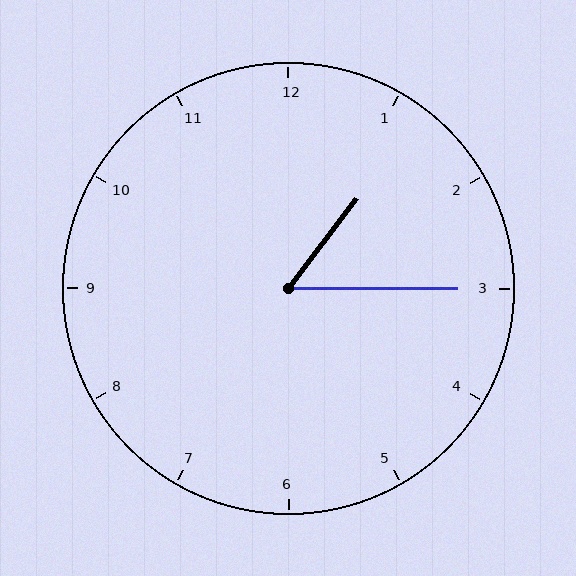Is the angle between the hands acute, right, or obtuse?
It is acute.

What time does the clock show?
1:15.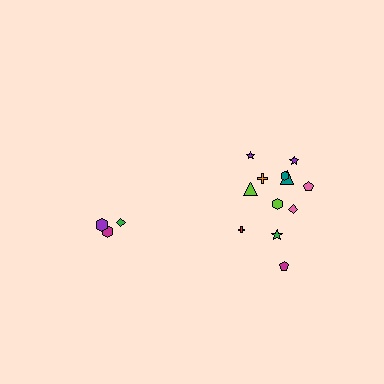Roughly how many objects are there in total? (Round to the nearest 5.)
Roughly 15 objects in total.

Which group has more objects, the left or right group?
The right group.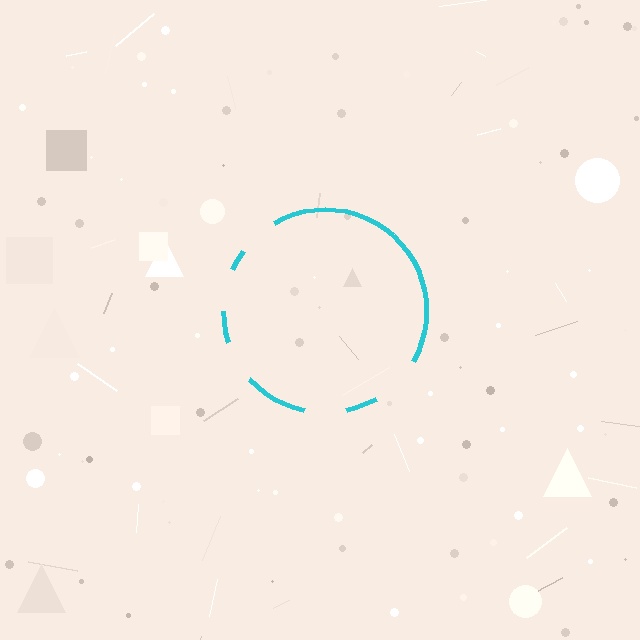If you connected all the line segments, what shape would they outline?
They would outline a circle.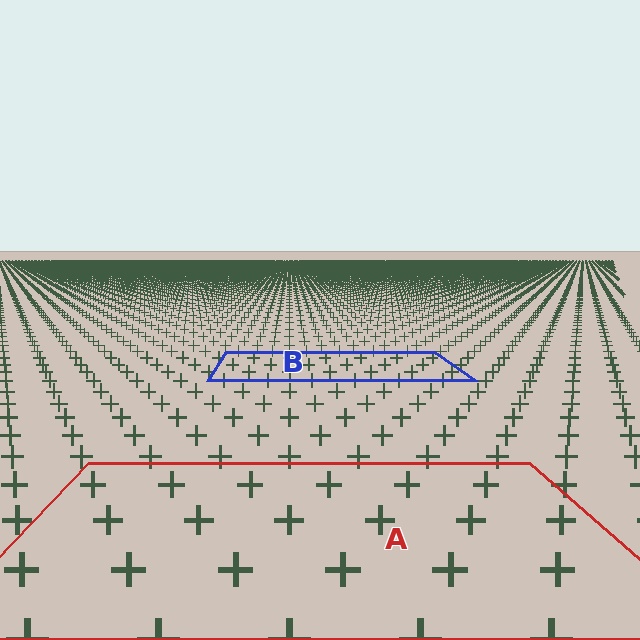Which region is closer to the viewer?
Region A is closer. The texture elements there are larger and more spread out.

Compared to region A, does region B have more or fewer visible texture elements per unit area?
Region B has more texture elements per unit area — they are packed more densely because it is farther away.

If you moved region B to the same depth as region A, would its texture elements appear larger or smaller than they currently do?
They would appear larger. At a closer depth, the same texture elements are projected at a bigger on-screen size.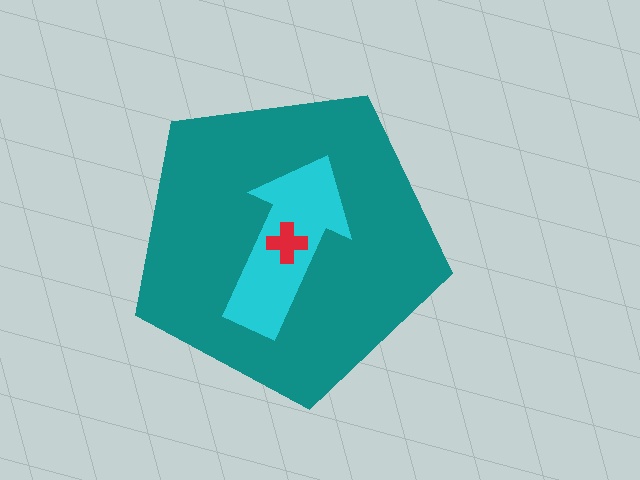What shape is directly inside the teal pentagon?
The cyan arrow.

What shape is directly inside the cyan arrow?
The red cross.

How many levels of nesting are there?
3.